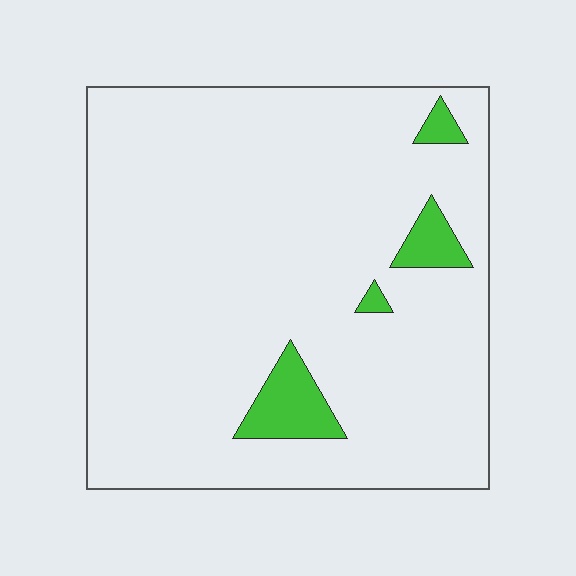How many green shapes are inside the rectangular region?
4.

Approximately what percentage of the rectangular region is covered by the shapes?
Approximately 5%.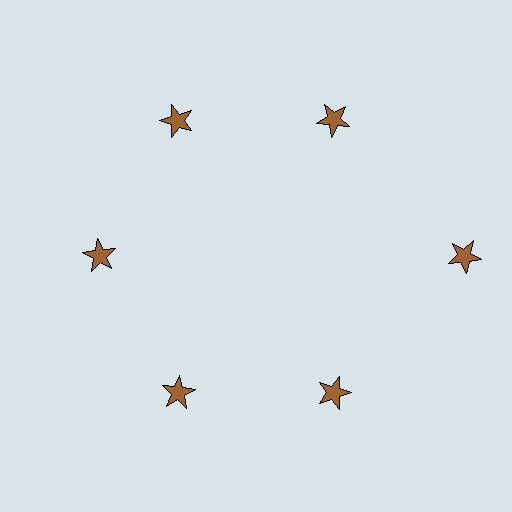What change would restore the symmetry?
The symmetry would be restored by moving it inward, back onto the ring so that all 6 stars sit at equal angles and equal distance from the center.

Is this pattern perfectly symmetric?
No. The 6 brown stars are arranged in a ring, but one element near the 3 o'clock position is pushed outward from the center, breaking the 6-fold rotational symmetry.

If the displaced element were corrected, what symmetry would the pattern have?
It would have 6-fold rotational symmetry — the pattern would map onto itself every 60 degrees.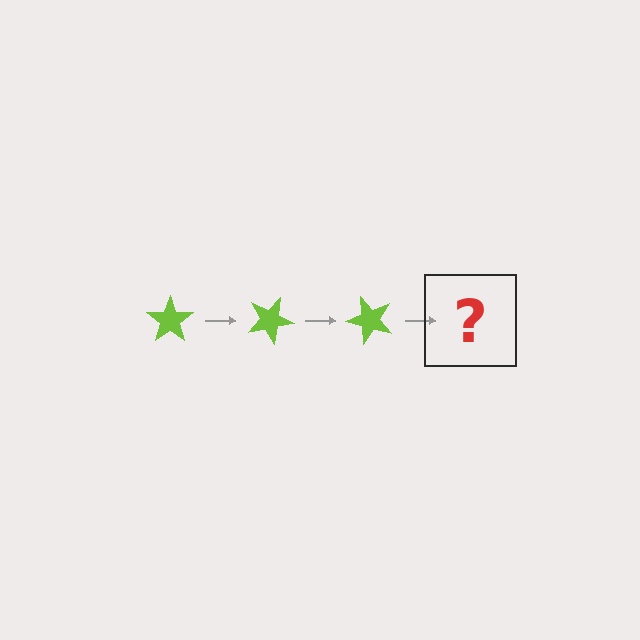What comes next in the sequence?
The next element should be a lime star rotated 75 degrees.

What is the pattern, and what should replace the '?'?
The pattern is that the star rotates 25 degrees each step. The '?' should be a lime star rotated 75 degrees.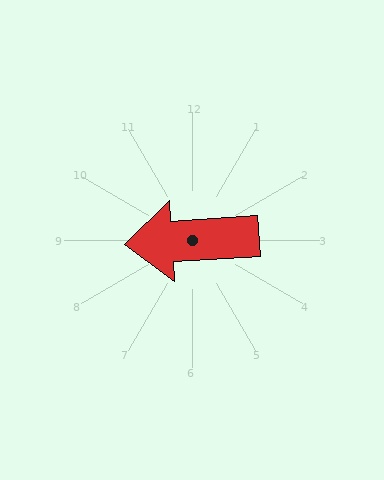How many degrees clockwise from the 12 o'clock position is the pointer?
Approximately 266 degrees.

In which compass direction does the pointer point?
West.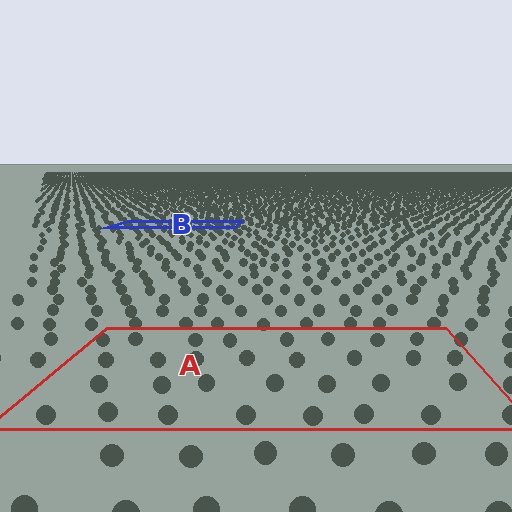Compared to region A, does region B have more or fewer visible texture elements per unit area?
Region B has more texture elements per unit area — they are packed more densely because it is farther away.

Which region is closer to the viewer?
Region A is closer. The texture elements there are larger and more spread out.